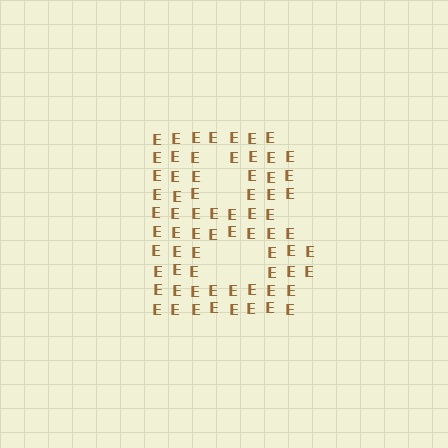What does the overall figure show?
The overall figure shows the letter B.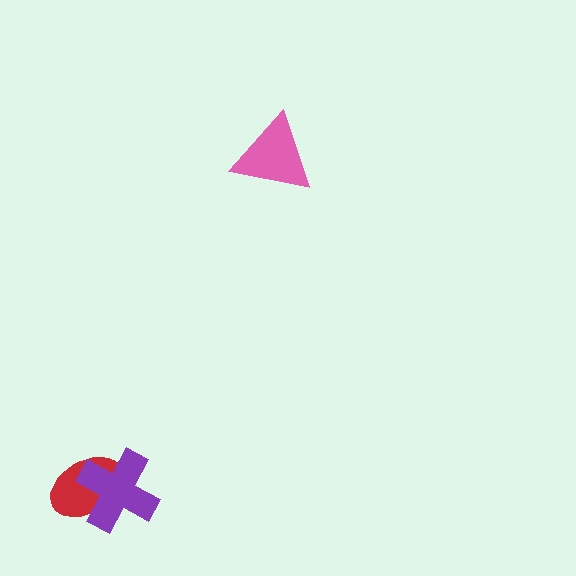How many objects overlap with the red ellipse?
1 object overlaps with the red ellipse.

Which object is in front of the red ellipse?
The purple cross is in front of the red ellipse.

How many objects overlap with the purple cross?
1 object overlaps with the purple cross.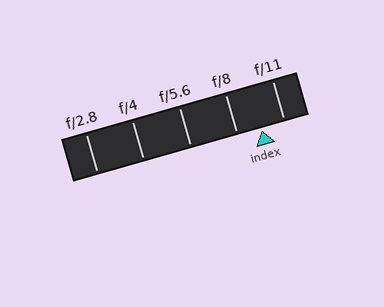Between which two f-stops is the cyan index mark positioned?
The index mark is between f/8 and f/11.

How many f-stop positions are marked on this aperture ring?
There are 5 f-stop positions marked.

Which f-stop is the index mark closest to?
The index mark is closest to f/11.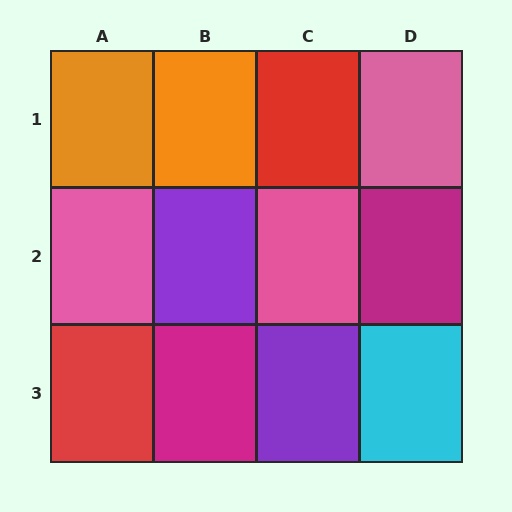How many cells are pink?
3 cells are pink.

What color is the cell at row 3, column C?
Purple.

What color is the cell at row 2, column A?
Pink.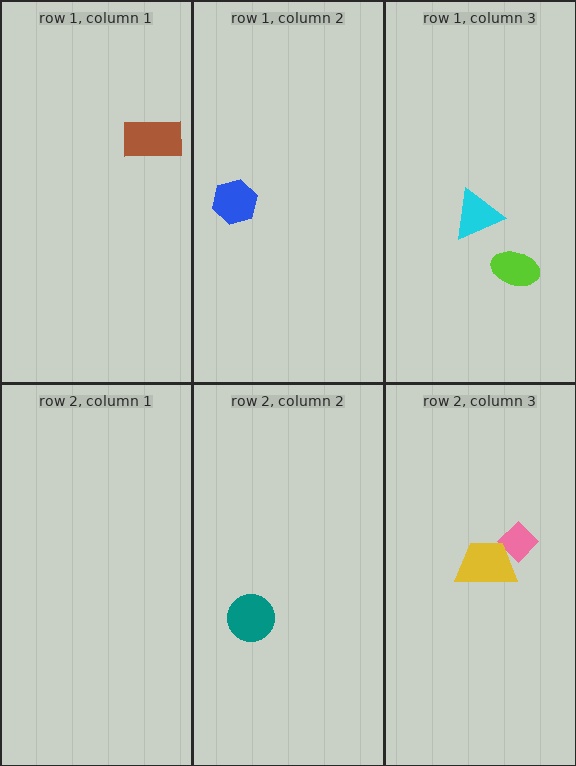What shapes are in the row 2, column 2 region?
The teal circle.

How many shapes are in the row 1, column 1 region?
1.